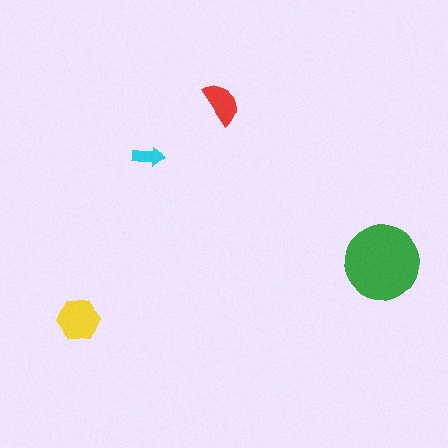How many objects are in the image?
There are 4 objects in the image.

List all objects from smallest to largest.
The cyan arrow, the red semicircle, the yellow hexagon, the green circle.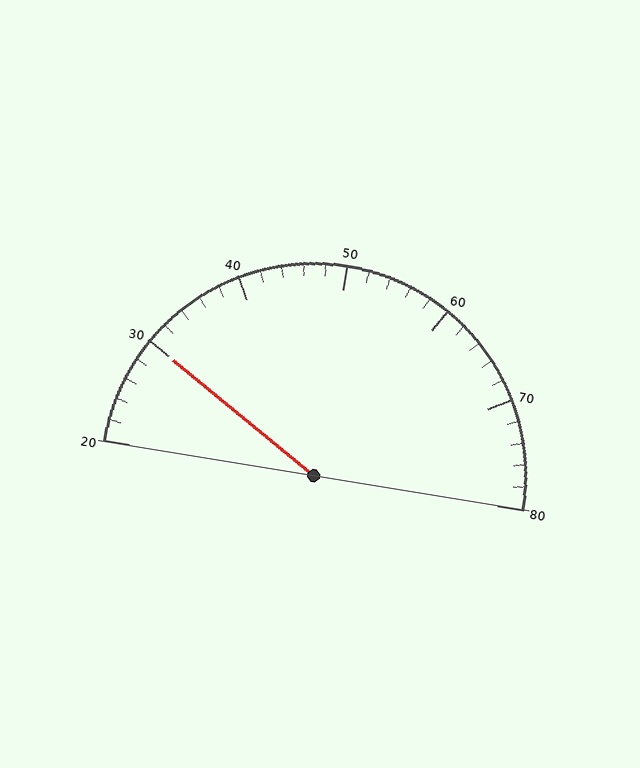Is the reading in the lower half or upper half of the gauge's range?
The reading is in the lower half of the range (20 to 80).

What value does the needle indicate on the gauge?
The needle indicates approximately 30.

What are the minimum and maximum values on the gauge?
The gauge ranges from 20 to 80.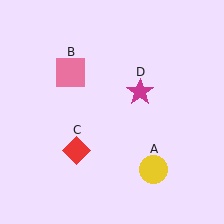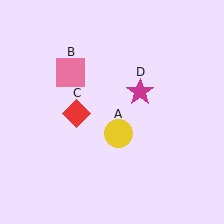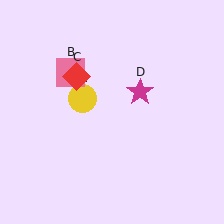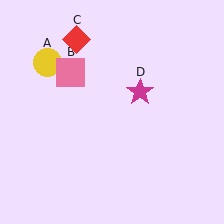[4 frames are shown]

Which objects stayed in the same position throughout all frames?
Pink square (object B) and magenta star (object D) remained stationary.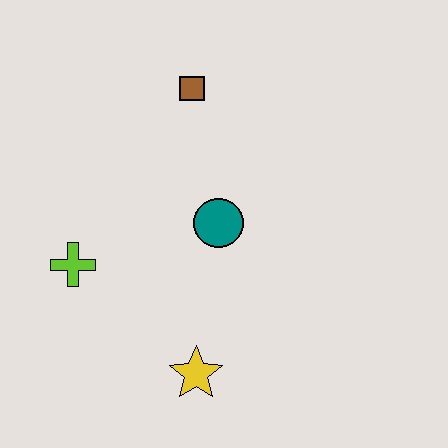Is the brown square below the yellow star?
No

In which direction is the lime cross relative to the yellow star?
The lime cross is to the left of the yellow star.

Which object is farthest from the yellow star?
The brown square is farthest from the yellow star.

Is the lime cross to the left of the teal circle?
Yes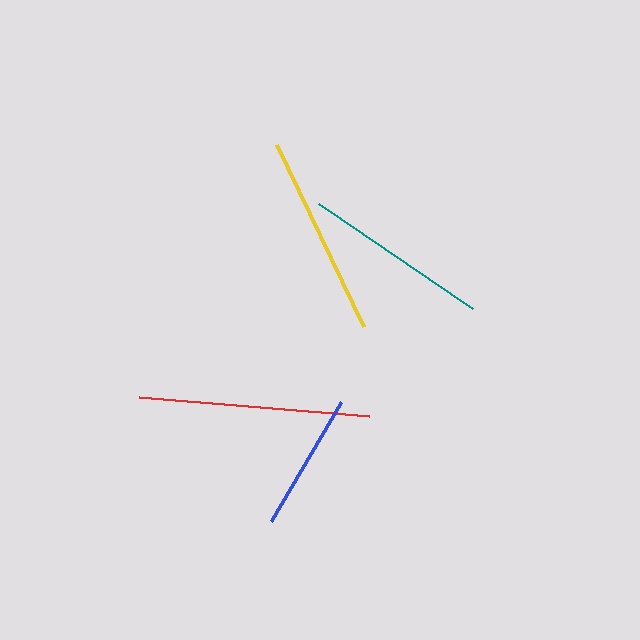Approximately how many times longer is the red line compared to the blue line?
The red line is approximately 1.7 times the length of the blue line.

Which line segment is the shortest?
The blue line is the shortest at approximately 139 pixels.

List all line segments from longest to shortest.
From longest to shortest: red, yellow, teal, blue.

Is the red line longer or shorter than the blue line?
The red line is longer than the blue line.